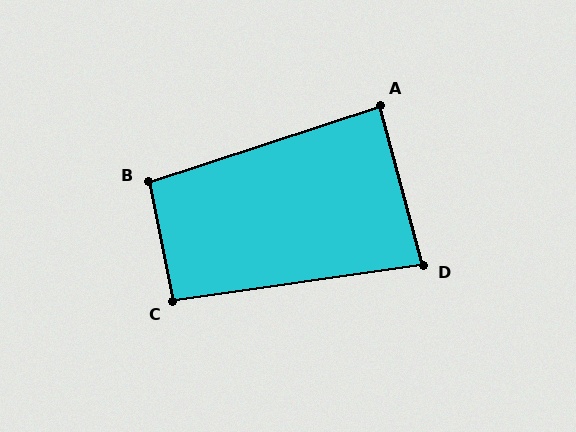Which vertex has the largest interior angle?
B, at approximately 97 degrees.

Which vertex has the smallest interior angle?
D, at approximately 83 degrees.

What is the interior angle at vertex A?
Approximately 87 degrees (approximately right).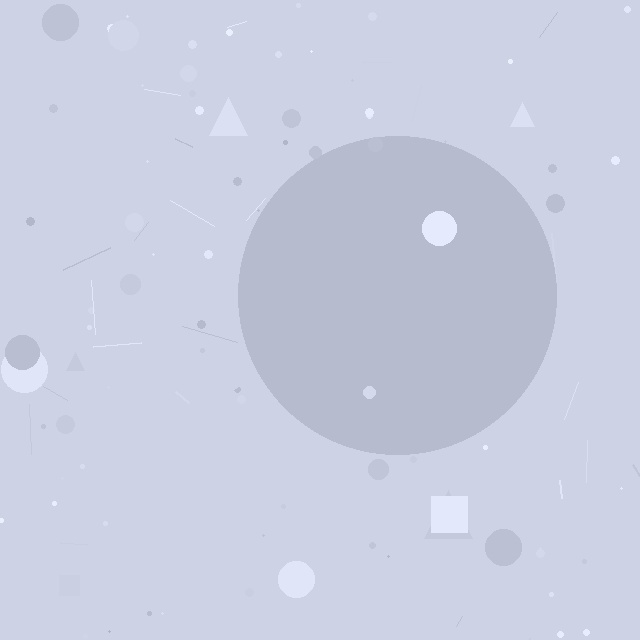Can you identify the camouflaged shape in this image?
The camouflaged shape is a circle.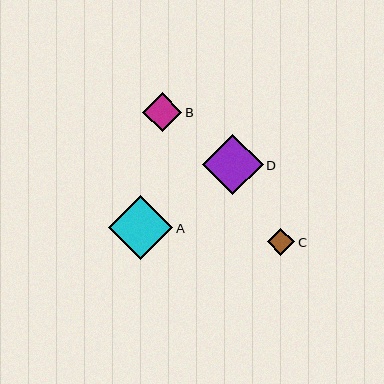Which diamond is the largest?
Diamond A is the largest with a size of approximately 64 pixels.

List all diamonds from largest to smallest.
From largest to smallest: A, D, B, C.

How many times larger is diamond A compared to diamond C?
Diamond A is approximately 2.4 times the size of diamond C.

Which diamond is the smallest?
Diamond C is the smallest with a size of approximately 27 pixels.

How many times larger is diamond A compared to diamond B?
Diamond A is approximately 1.6 times the size of diamond B.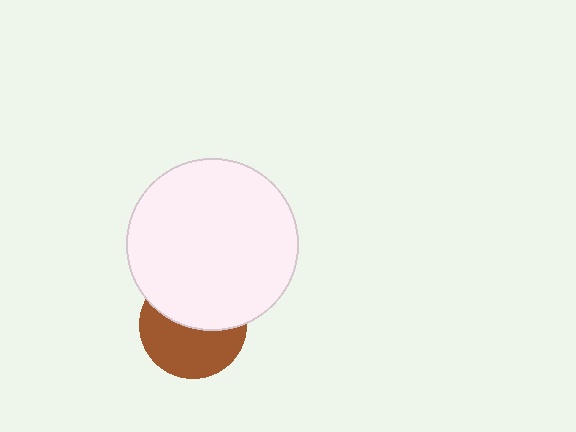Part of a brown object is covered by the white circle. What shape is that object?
It is a circle.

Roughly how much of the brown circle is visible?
About half of it is visible (roughly 53%).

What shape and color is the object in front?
The object in front is a white circle.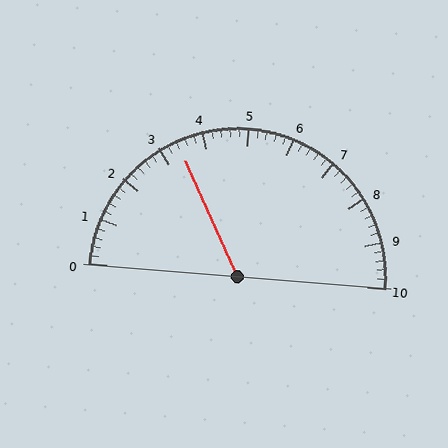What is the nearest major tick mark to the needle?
The nearest major tick mark is 3.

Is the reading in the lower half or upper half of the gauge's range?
The reading is in the lower half of the range (0 to 10).